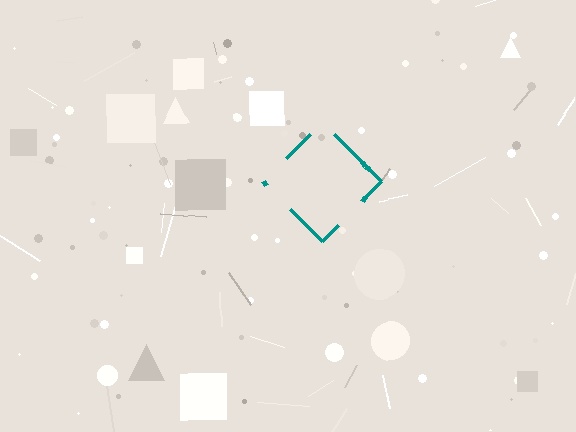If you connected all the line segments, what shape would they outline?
They would outline a diamond.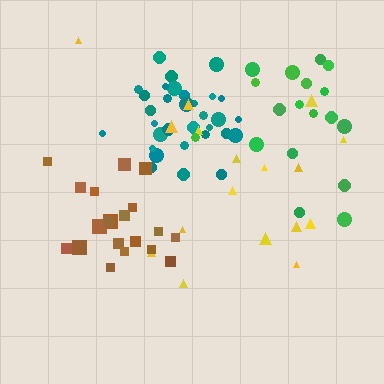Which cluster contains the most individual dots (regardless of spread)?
Teal (32).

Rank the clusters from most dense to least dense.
teal, brown, green, yellow.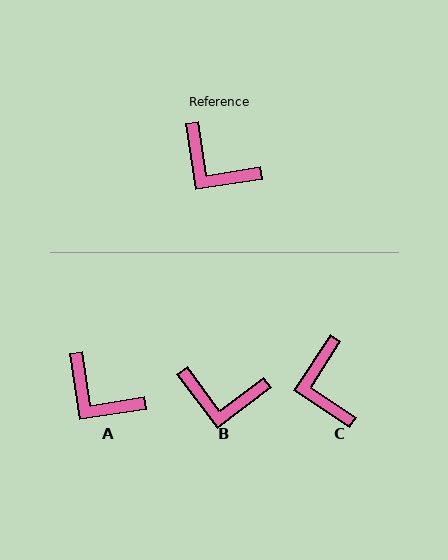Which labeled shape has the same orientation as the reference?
A.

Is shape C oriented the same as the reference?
No, it is off by about 42 degrees.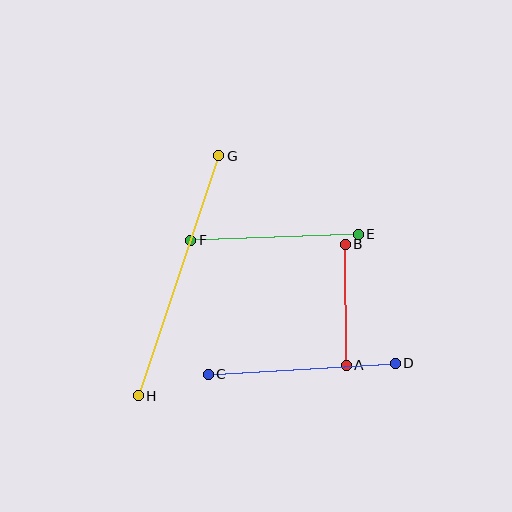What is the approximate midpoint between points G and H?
The midpoint is at approximately (179, 276) pixels.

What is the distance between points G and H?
The distance is approximately 253 pixels.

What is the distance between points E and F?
The distance is approximately 168 pixels.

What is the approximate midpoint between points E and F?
The midpoint is at approximately (275, 237) pixels.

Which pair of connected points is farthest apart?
Points G and H are farthest apart.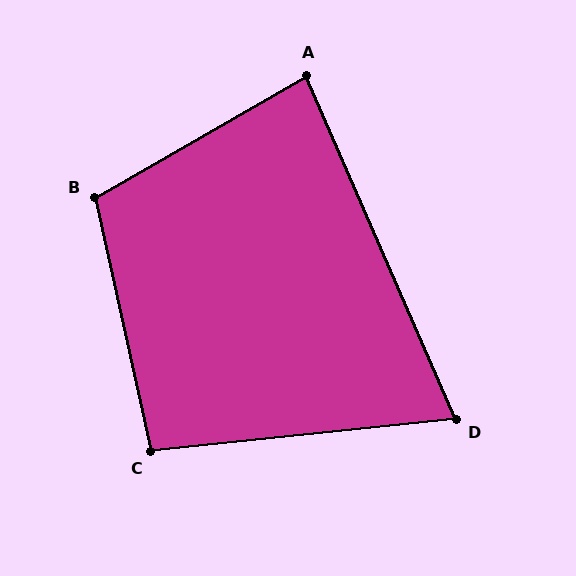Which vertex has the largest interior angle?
B, at approximately 107 degrees.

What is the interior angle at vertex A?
Approximately 84 degrees (acute).